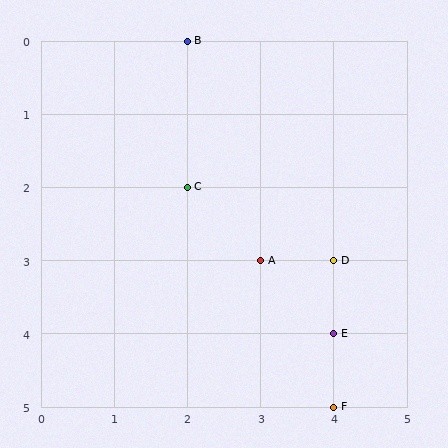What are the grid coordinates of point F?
Point F is at grid coordinates (4, 5).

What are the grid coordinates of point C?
Point C is at grid coordinates (2, 2).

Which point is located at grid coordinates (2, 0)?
Point B is at (2, 0).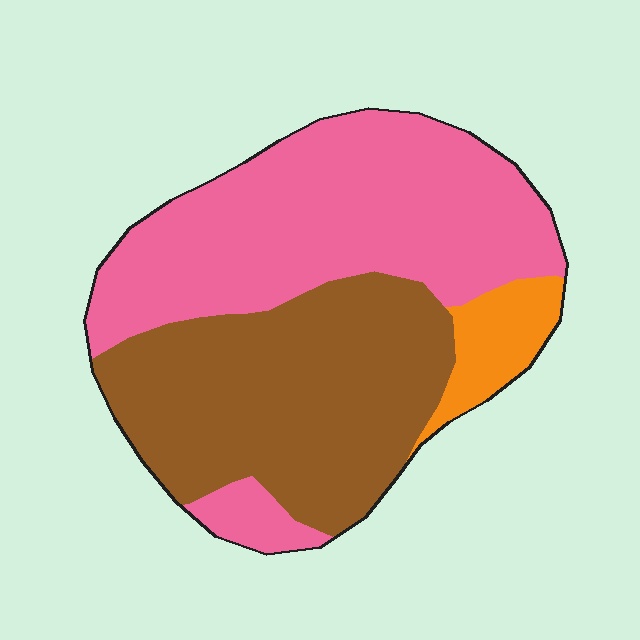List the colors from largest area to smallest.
From largest to smallest: pink, brown, orange.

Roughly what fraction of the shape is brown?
Brown takes up about two fifths (2/5) of the shape.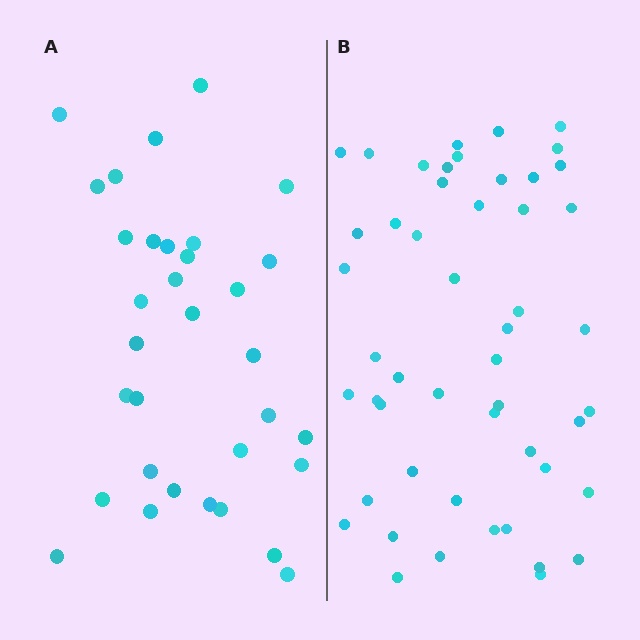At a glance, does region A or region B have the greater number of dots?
Region B (the right region) has more dots.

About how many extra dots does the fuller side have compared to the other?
Region B has approximately 15 more dots than region A.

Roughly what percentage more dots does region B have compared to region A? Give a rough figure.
About 50% more.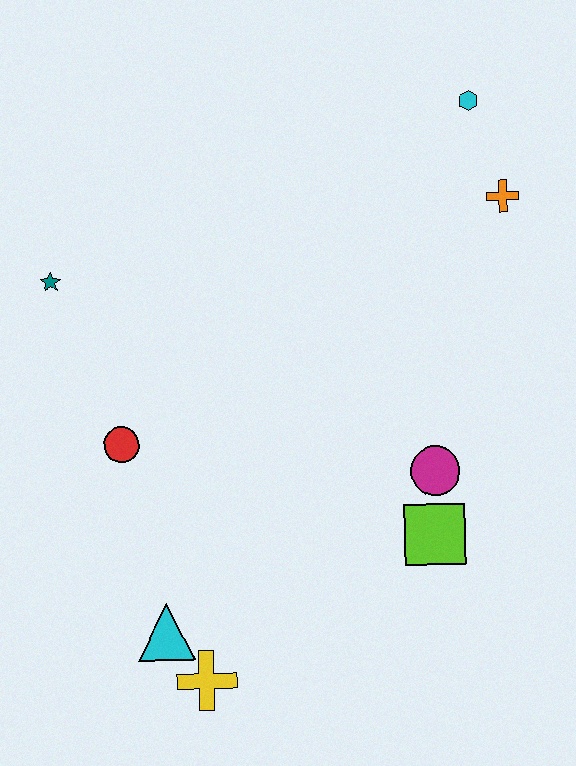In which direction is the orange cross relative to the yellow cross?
The orange cross is above the yellow cross.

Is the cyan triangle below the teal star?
Yes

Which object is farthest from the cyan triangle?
The cyan hexagon is farthest from the cyan triangle.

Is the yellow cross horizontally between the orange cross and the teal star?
Yes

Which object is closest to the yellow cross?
The cyan triangle is closest to the yellow cross.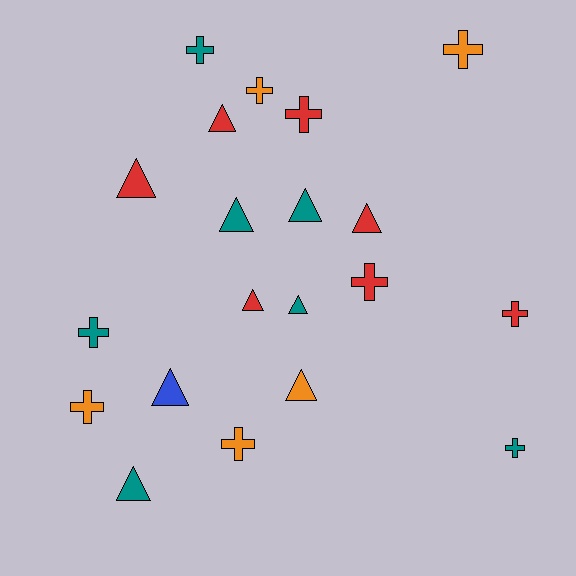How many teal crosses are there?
There are 3 teal crosses.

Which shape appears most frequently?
Cross, with 10 objects.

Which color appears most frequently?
Red, with 7 objects.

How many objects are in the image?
There are 20 objects.